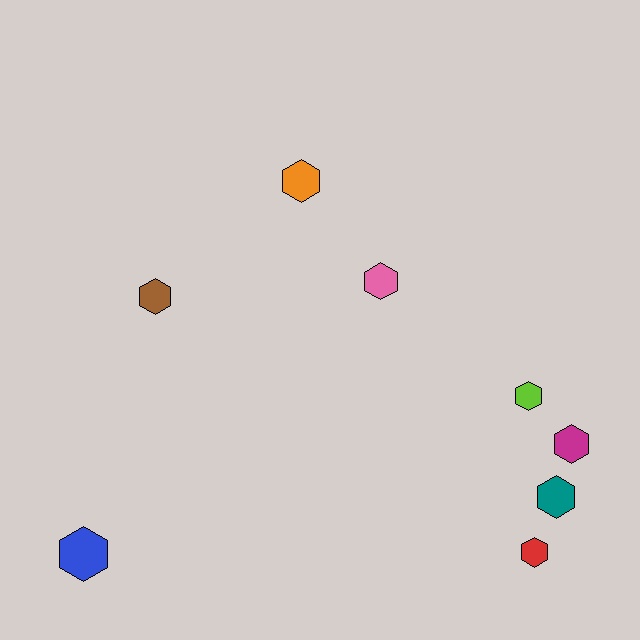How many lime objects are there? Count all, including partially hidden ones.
There is 1 lime object.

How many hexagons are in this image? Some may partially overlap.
There are 8 hexagons.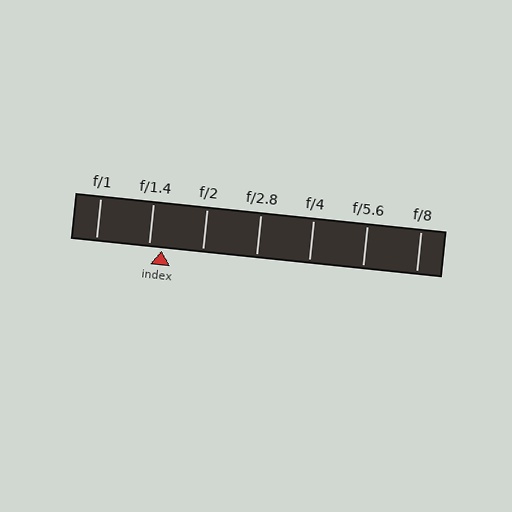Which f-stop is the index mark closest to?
The index mark is closest to f/1.4.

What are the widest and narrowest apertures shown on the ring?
The widest aperture shown is f/1 and the narrowest is f/8.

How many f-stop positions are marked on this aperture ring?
There are 7 f-stop positions marked.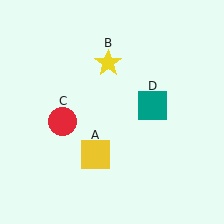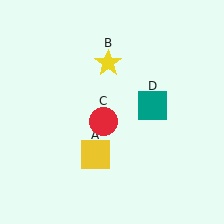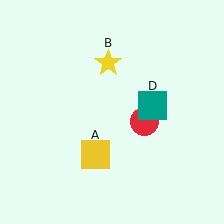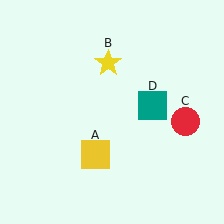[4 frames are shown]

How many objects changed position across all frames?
1 object changed position: red circle (object C).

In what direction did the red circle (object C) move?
The red circle (object C) moved right.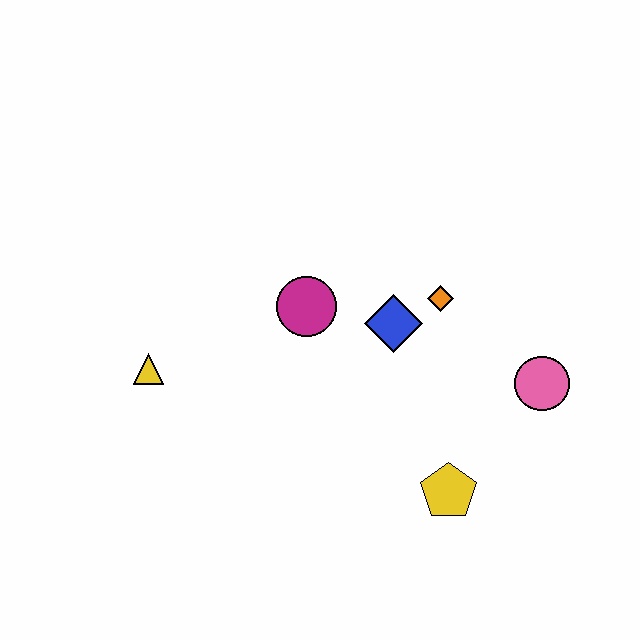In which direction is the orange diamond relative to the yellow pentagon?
The orange diamond is above the yellow pentagon.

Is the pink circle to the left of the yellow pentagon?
No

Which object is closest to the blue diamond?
The orange diamond is closest to the blue diamond.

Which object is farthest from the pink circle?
The yellow triangle is farthest from the pink circle.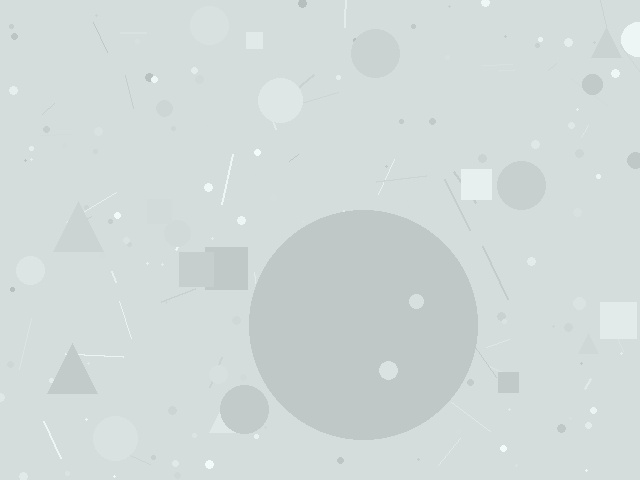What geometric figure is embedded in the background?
A circle is embedded in the background.